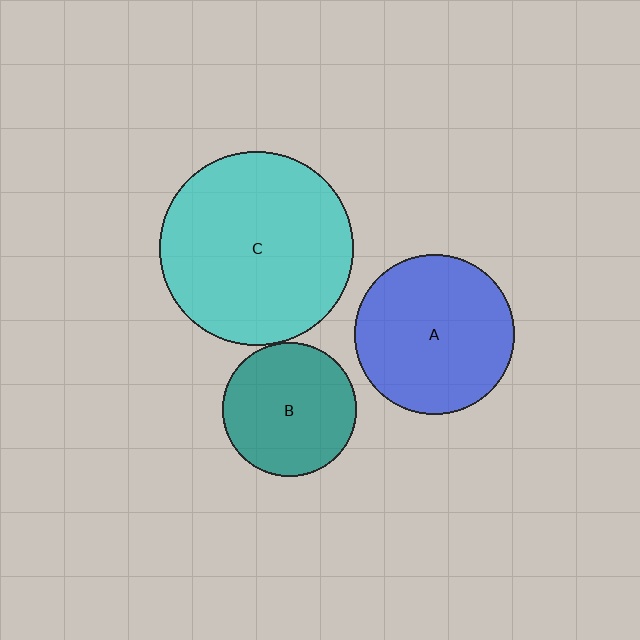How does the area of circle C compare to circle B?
Approximately 2.1 times.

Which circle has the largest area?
Circle C (cyan).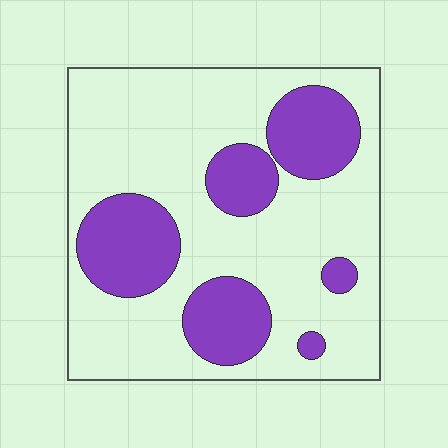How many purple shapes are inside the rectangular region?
6.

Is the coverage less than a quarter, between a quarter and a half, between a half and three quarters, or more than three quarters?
Between a quarter and a half.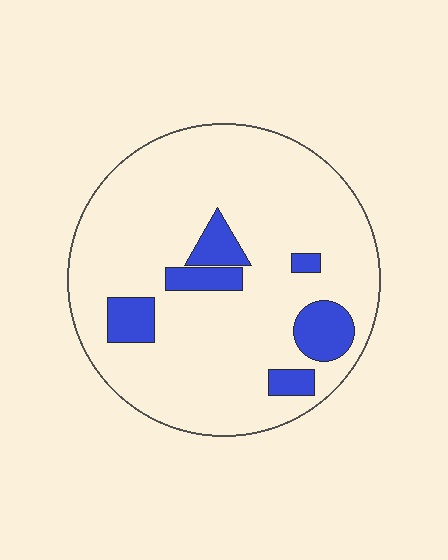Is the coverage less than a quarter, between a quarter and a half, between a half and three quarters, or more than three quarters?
Less than a quarter.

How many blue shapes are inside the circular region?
6.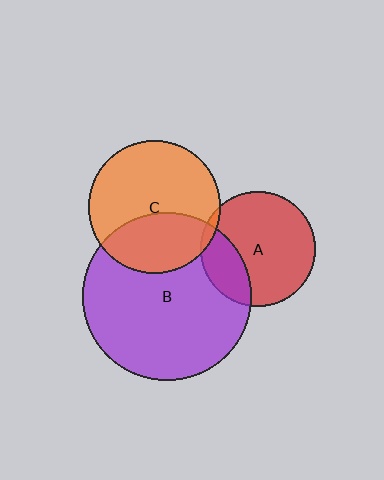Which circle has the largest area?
Circle B (purple).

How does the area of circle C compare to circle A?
Approximately 1.3 times.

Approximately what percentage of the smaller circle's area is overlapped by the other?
Approximately 5%.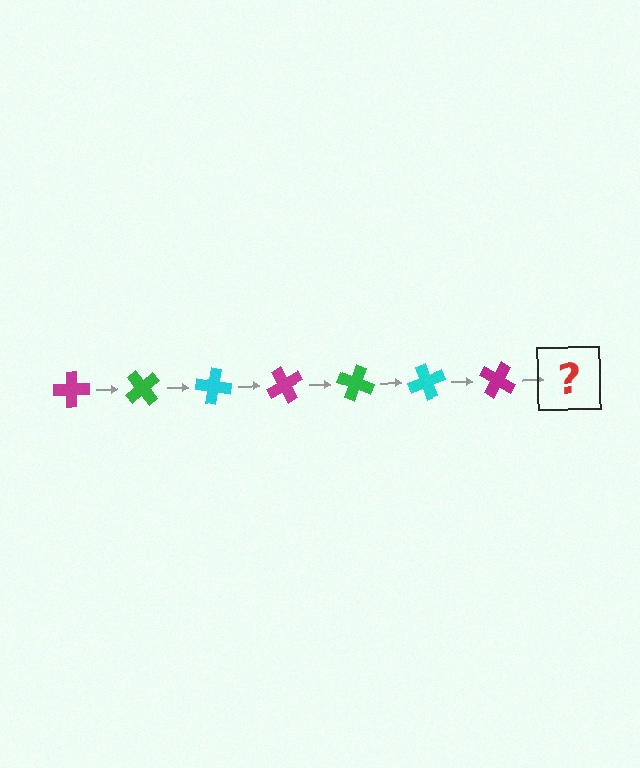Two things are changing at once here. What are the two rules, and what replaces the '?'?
The two rules are that it rotates 50 degrees each step and the color cycles through magenta, green, and cyan. The '?' should be a green cross, rotated 350 degrees from the start.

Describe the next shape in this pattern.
It should be a green cross, rotated 350 degrees from the start.